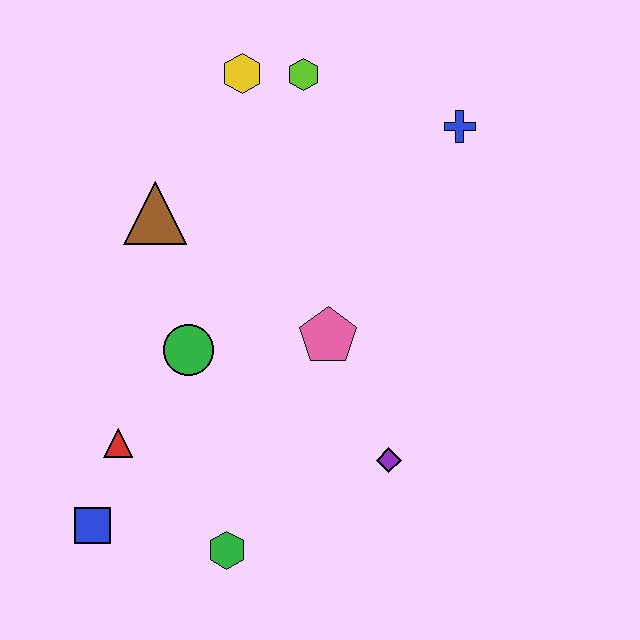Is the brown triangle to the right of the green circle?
No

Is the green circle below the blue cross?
Yes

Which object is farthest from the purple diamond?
The yellow hexagon is farthest from the purple diamond.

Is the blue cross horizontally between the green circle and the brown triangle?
No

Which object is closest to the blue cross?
The lime hexagon is closest to the blue cross.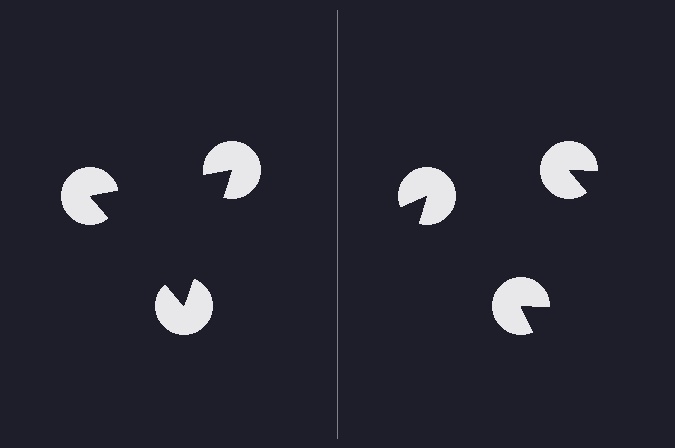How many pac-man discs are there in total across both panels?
6 — 3 on each side.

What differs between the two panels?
The pac-man discs are positioned identically on both sides; only the wedge orientations differ. On the left they align to a triangle; on the right they are misaligned.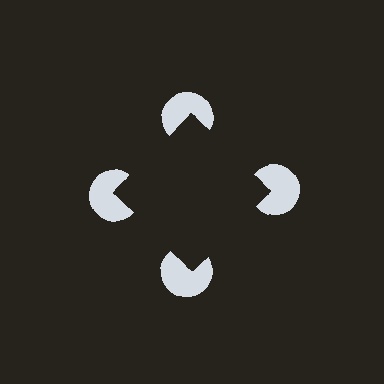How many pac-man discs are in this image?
There are 4 — one at each vertex of the illusory square.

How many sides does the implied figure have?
4 sides.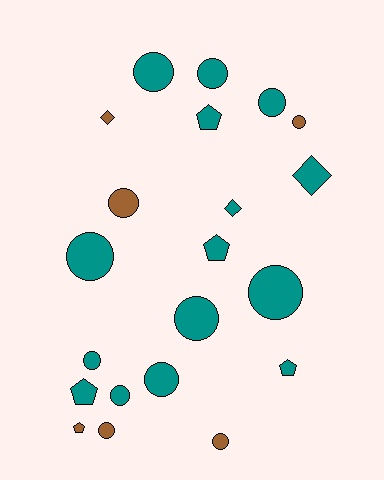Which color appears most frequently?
Teal, with 15 objects.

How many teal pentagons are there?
There are 4 teal pentagons.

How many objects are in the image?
There are 21 objects.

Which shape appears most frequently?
Circle, with 13 objects.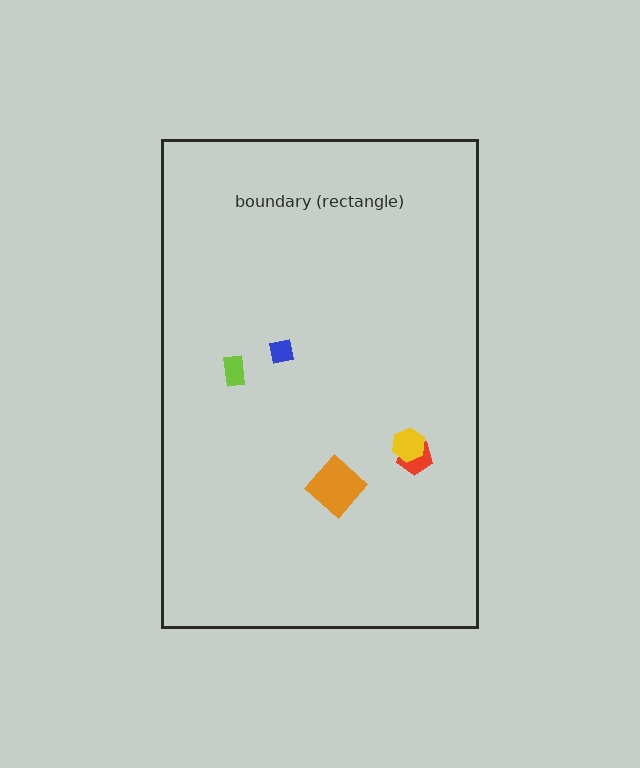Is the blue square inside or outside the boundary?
Inside.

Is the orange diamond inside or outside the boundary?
Inside.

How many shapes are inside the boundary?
5 inside, 0 outside.